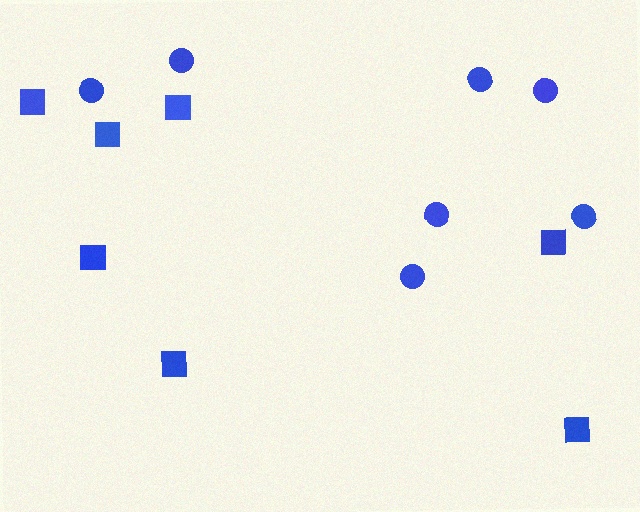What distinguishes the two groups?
There are 2 groups: one group of circles (7) and one group of squares (7).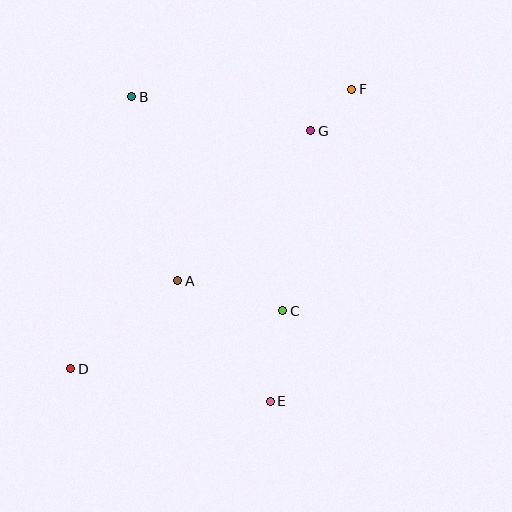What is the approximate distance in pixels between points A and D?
The distance between A and D is approximately 139 pixels.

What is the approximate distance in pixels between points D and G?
The distance between D and G is approximately 338 pixels.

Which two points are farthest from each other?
Points D and F are farthest from each other.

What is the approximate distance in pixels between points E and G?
The distance between E and G is approximately 274 pixels.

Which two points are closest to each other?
Points F and G are closest to each other.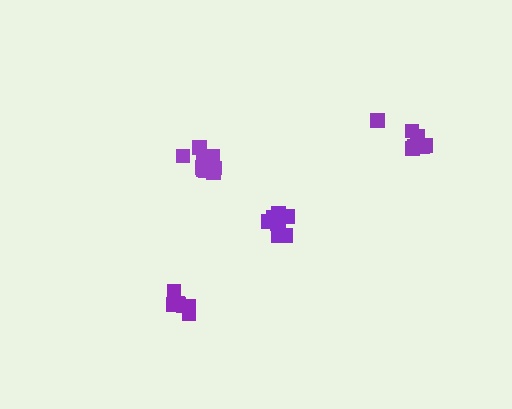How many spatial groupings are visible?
There are 4 spatial groupings.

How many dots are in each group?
Group 1: 10 dots, Group 2: 8 dots, Group 3: 7 dots, Group 4: 7 dots (32 total).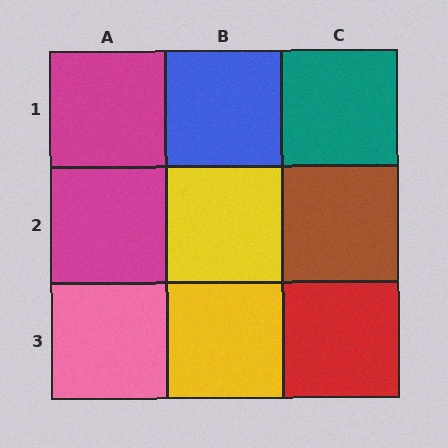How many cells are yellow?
2 cells are yellow.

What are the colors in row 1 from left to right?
Magenta, blue, teal.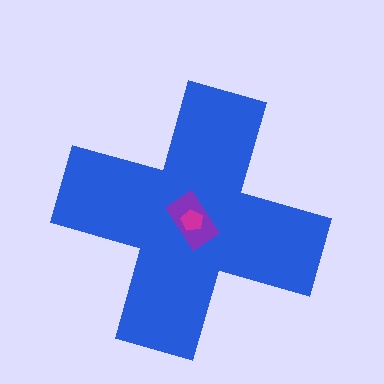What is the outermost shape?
The blue cross.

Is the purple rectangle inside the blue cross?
Yes.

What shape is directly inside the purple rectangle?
The magenta pentagon.